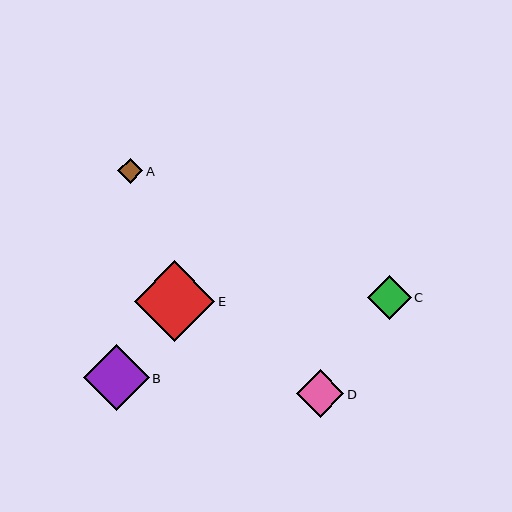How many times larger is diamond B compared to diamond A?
Diamond B is approximately 2.6 times the size of diamond A.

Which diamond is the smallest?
Diamond A is the smallest with a size of approximately 25 pixels.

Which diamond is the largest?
Diamond E is the largest with a size of approximately 81 pixels.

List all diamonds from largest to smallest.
From largest to smallest: E, B, D, C, A.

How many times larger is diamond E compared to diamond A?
Diamond E is approximately 3.2 times the size of diamond A.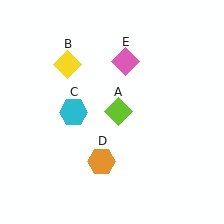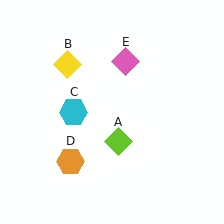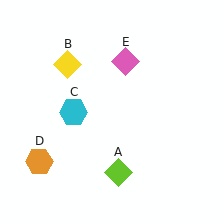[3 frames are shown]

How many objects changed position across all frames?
2 objects changed position: lime diamond (object A), orange hexagon (object D).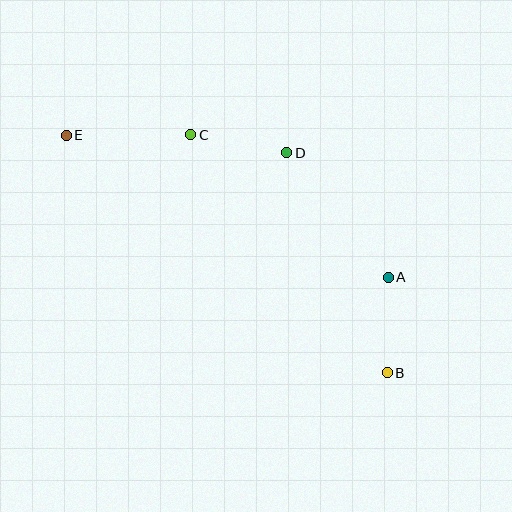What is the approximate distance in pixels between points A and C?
The distance between A and C is approximately 243 pixels.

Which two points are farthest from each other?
Points B and E are farthest from each other.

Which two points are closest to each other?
Points A and B are closest to each other.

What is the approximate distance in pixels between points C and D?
The distance between C and D is approximately 98 pixels.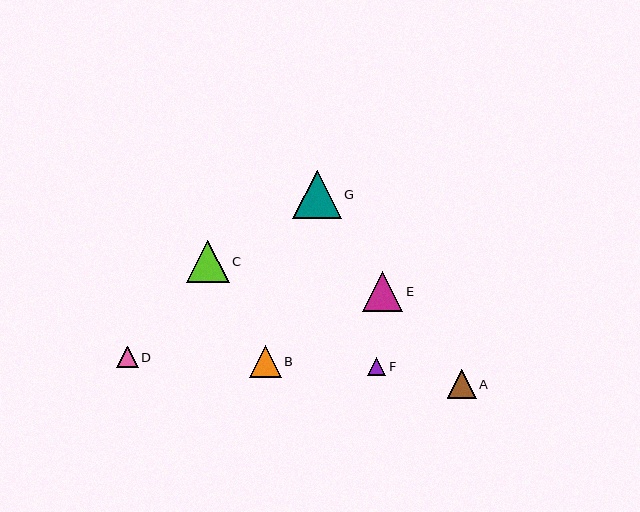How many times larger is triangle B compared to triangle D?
Triangle B is approximately 1.5 times the size of triangle D.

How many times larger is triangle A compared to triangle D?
Triangle A is approximately 1.3 times the size of triangle D.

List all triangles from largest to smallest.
From largest to smallest: G, C, E, B, A, D, F.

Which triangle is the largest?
Triangle G is the largest with a size of approximately 48 pixels.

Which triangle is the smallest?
Triangle F is the smallest with a size of approximately 18 pixels.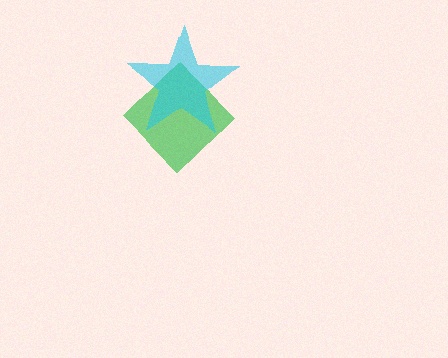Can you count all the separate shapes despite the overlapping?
Yes, there are 2 separate shapes.